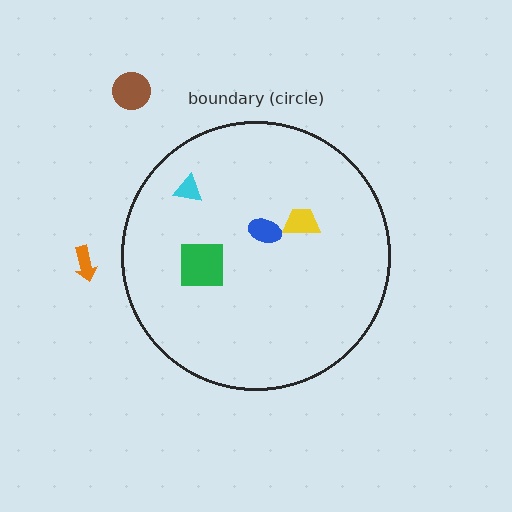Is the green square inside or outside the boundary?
Inside.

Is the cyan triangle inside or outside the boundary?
Inside.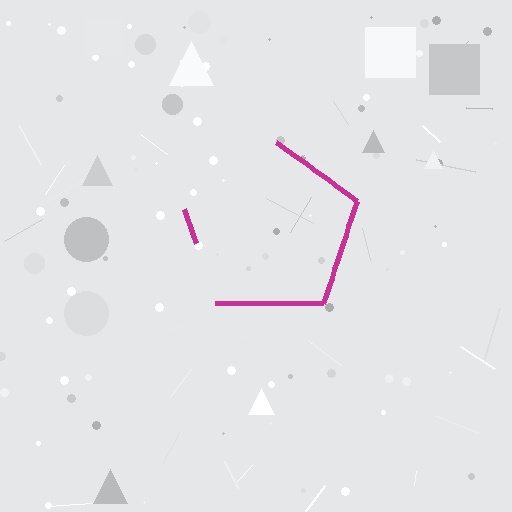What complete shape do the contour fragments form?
The contour fragments form a pentagon.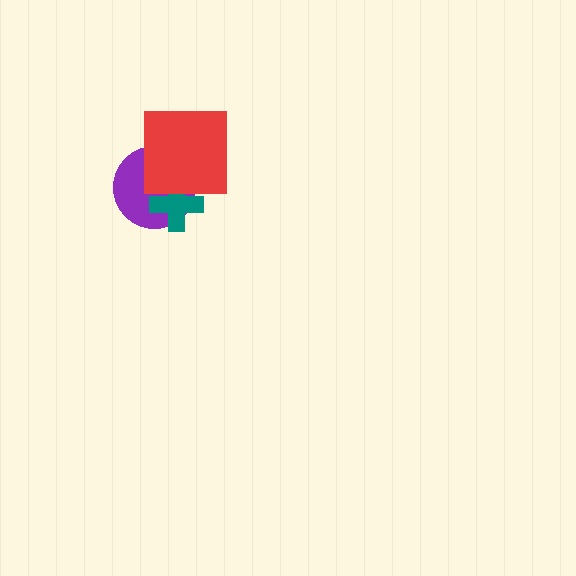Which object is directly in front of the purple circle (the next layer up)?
The teal cross is directly in front of the purple circle.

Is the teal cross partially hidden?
Yes, it is partially covered by another shape.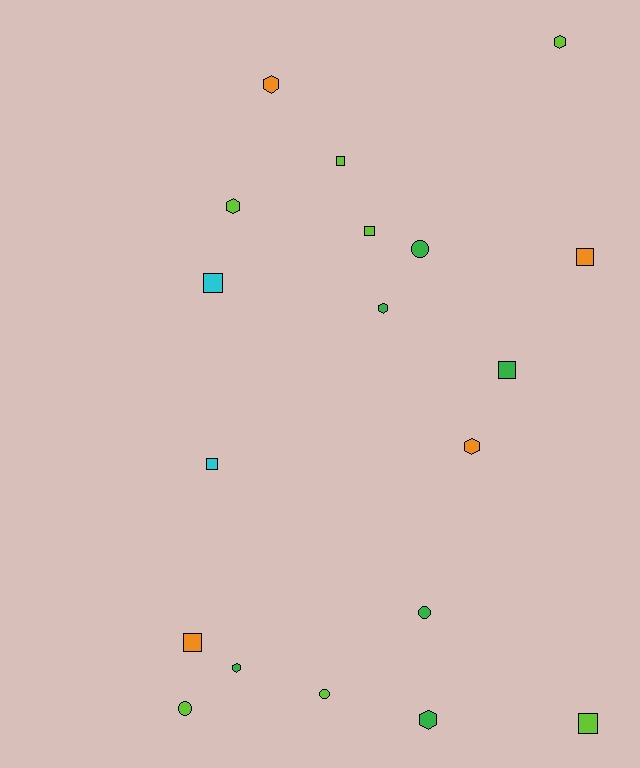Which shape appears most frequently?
Square, with 8 objects.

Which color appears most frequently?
Lime, with 7 objects.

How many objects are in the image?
There are 19 objects.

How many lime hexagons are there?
There are 2 lime hexagons.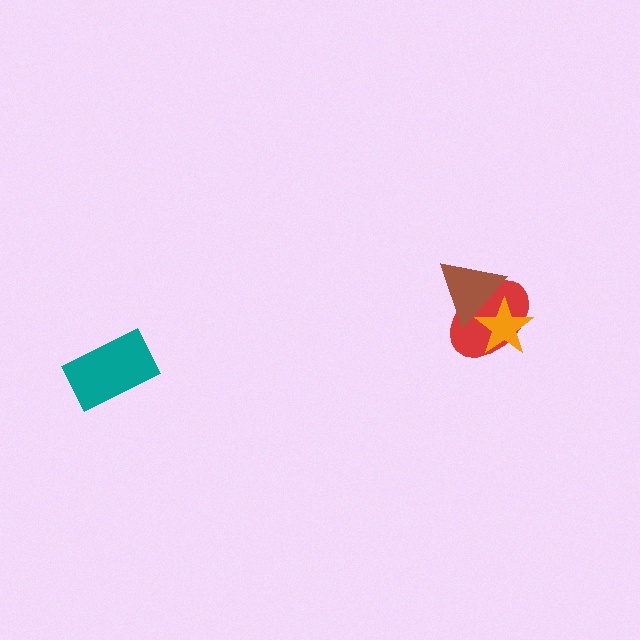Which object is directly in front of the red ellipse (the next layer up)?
The orange star is directly in front of the red ellipse.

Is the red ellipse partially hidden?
Yes, it is partially covered by another shape.